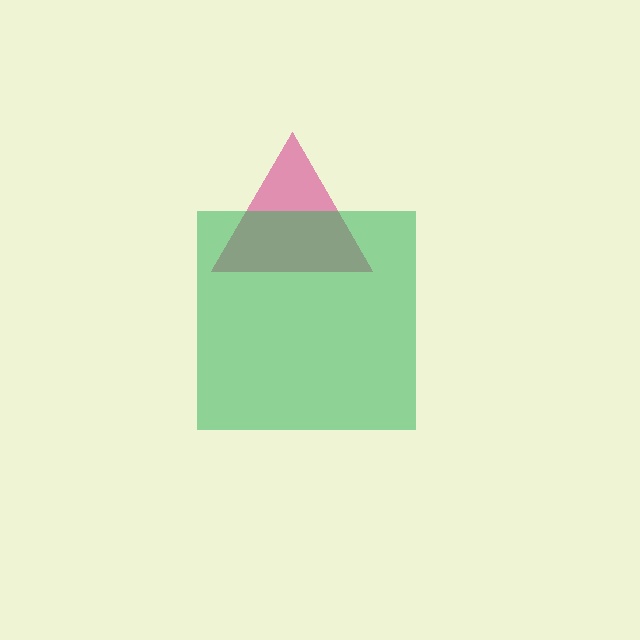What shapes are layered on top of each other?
The layered shapes are: a magenta triangle, a green square.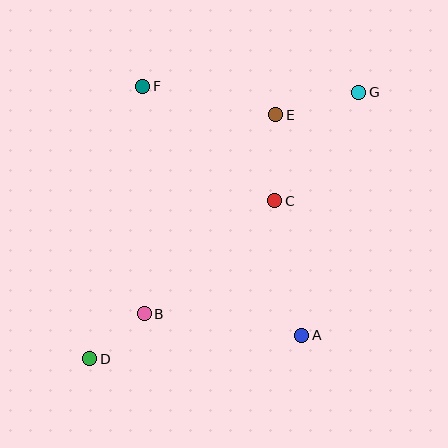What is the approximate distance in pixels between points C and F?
The distance between C and F is approximately 175 pixels.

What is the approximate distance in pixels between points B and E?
The distance between B and E is approximately 238 pixels.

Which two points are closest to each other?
Points B and D are closest to each other.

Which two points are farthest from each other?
Points D and G are farthest from each other.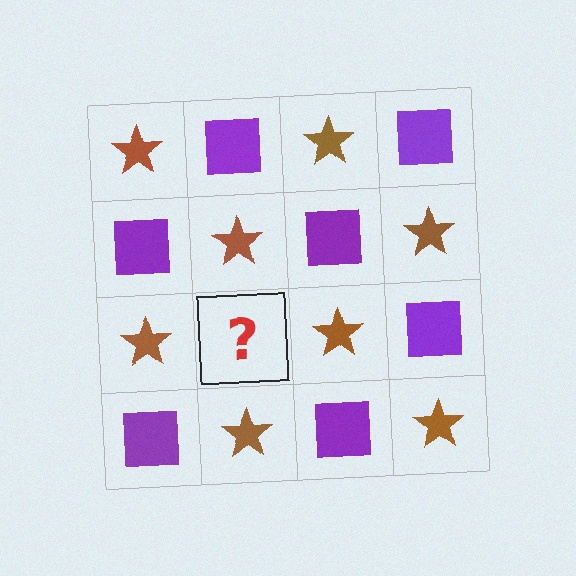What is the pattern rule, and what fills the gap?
The rule is that it alternates brown star and purple square in a checkerboard pattern. The gap should be filled with a purple square.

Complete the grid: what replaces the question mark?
The question mark should be replaced with a purple square.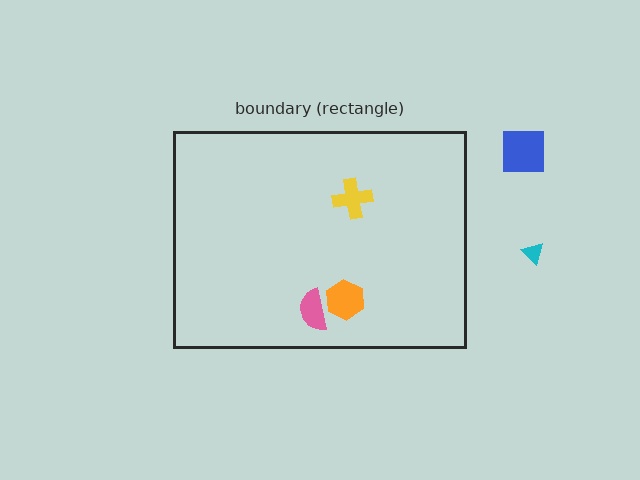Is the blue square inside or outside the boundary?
Outside.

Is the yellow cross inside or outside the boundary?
Inside.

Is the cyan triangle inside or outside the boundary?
Outside.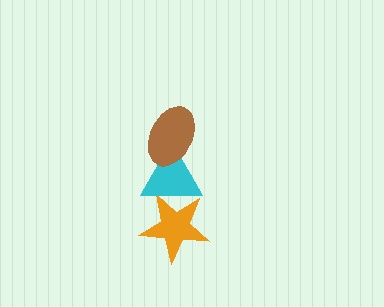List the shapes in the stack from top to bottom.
From top to bottom: the brown ellipse, the cyan triangle, the orange star.